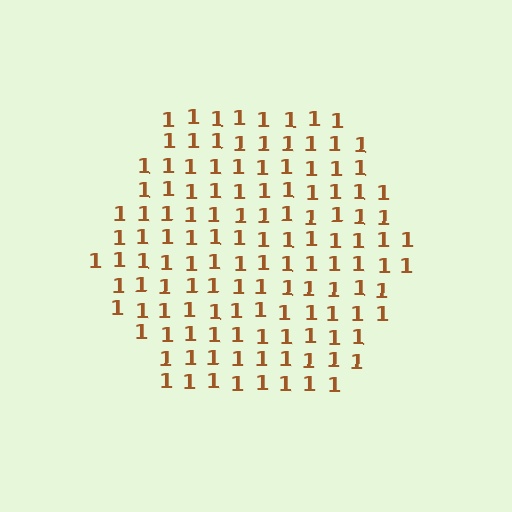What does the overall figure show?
The overall figure shows a hexagon.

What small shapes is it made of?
It is made of small digit 1's.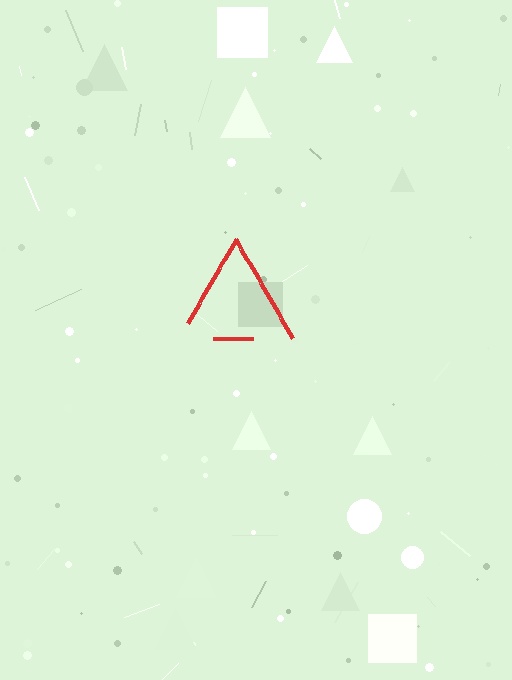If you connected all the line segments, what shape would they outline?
They would outline a triangle.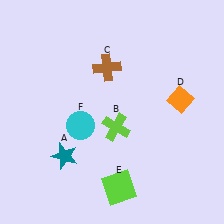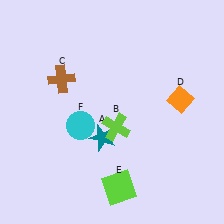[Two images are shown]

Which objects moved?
The objects that moved are: the teal star (A), the brown cross (C).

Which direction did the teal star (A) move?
The teal star (A) moved right.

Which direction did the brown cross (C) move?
The brown cross (C) moved left.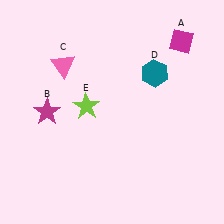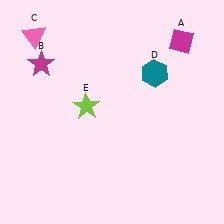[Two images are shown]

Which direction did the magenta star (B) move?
The magenta star (B) moved up.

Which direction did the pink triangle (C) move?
The pink triangle (C) moved left.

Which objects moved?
The objects that moved are: the magenta star (B), the pink triangle (C).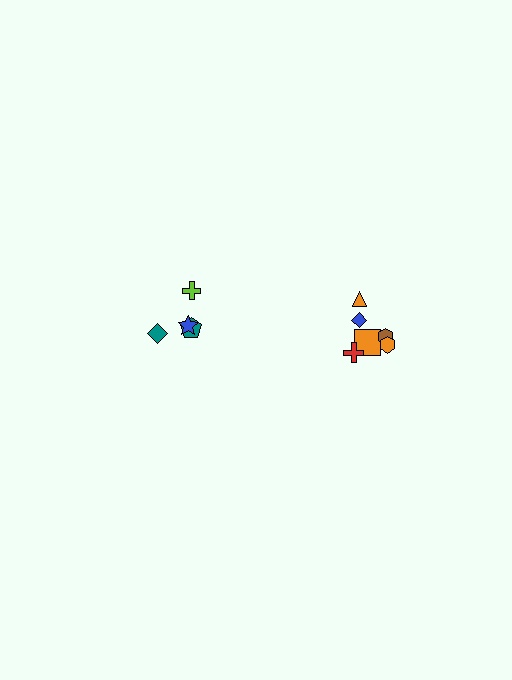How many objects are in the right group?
There are 6 objects.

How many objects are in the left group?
There are 4 objects.